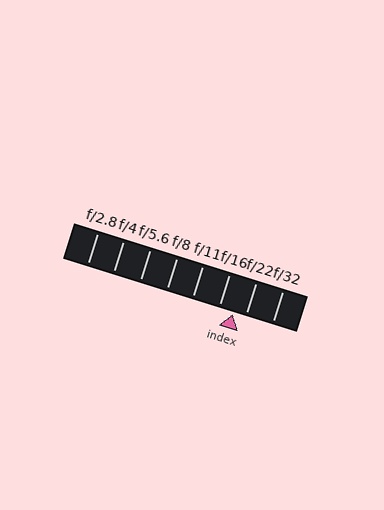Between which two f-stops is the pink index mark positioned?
The index mark is between f/16 and f/22.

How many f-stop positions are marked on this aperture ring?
There are 8 f-stop positions marked.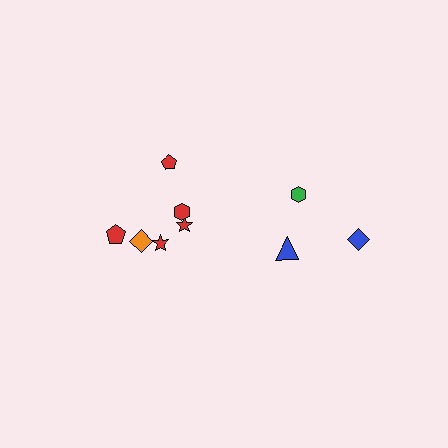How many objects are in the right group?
There are 3 objects.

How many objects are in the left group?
There are 6 objects.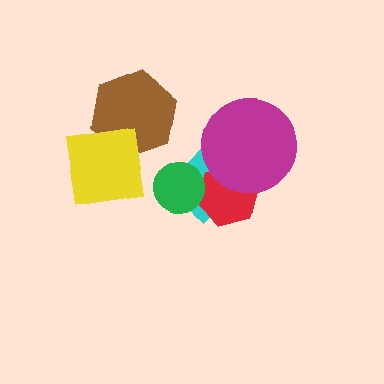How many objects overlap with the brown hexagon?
1 object overlaps with the brown hexagon.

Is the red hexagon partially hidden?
Yes, it is partially covered by another shape.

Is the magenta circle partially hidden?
No, no other shape covers it.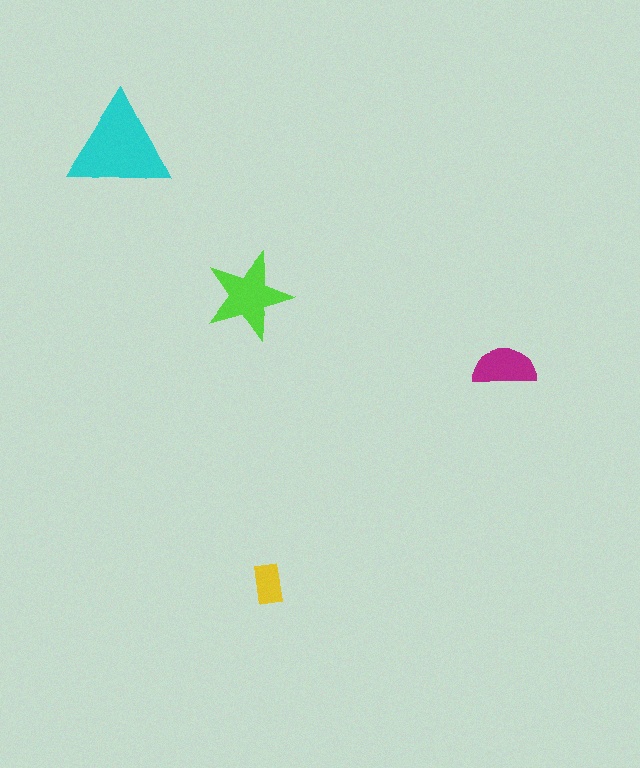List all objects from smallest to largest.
The yellow rectangle, the magenta semicircle, the lime star, the cyan triangle.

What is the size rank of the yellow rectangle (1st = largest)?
4th.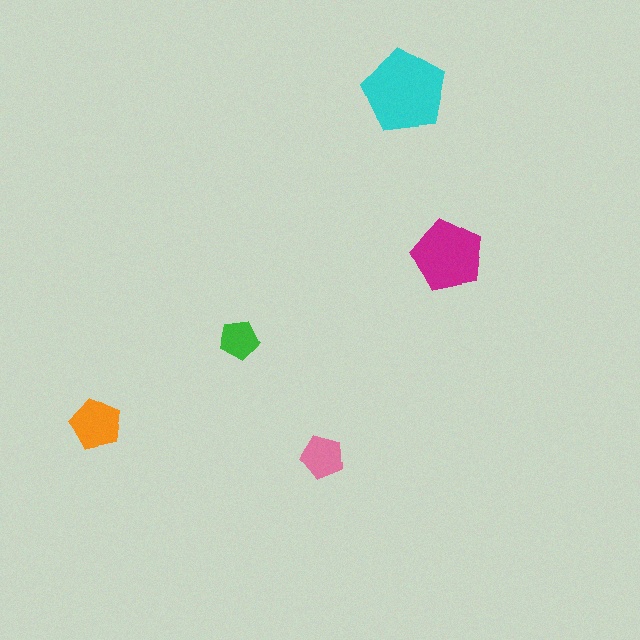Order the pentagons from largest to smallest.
the cyan one, the magenta one, the orange one, the pink one, the green one.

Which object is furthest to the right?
The magenta pentagon is rightmost.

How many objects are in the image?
There are 5 objects in the image.